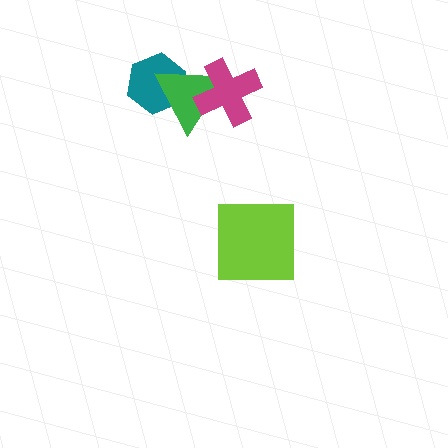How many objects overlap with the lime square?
0 objects overlap with the lime square.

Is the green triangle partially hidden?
Yes, it is partially covered by another shape.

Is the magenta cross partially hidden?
No, no other shape covers it.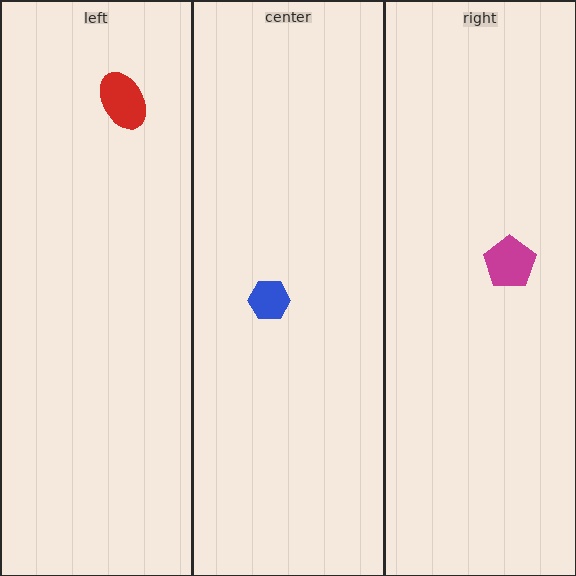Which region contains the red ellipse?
The left region.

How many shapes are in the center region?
1.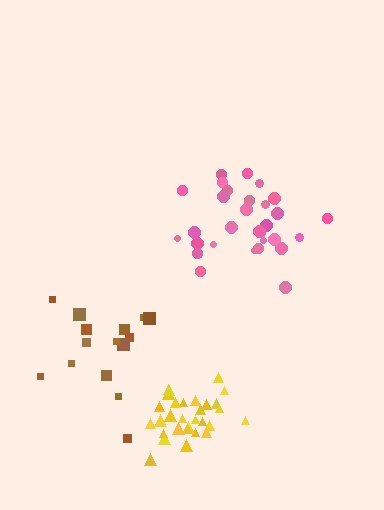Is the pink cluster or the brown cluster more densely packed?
Pink.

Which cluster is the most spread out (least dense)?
Brown.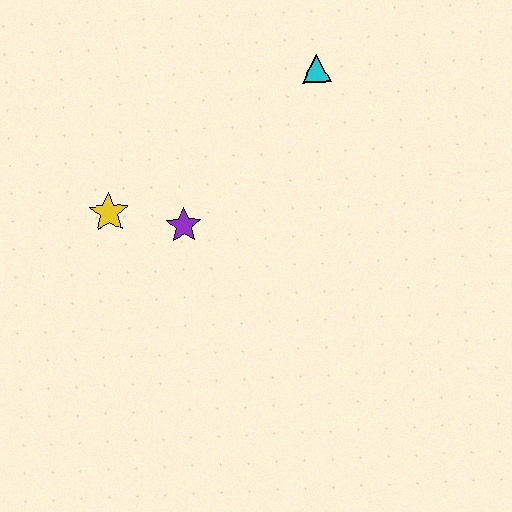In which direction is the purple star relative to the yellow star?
The purple star is to the right of the yellow star.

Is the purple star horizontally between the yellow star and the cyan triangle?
Yes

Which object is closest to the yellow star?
The purple star is closest to the yellow star.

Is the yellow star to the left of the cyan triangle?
Yes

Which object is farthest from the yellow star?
The cyan triangle is farthest from the yellow star.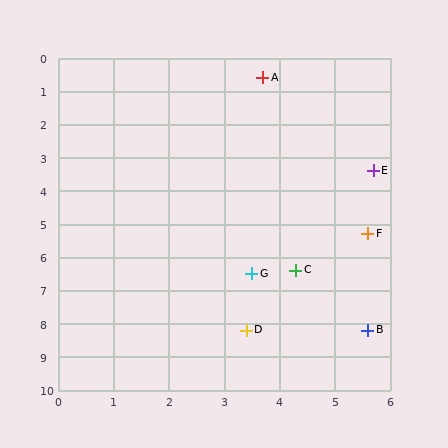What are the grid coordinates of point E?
Point E is at approximately (5.7, 3.4).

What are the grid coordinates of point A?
Point A is at approximately (3.7, 0.6).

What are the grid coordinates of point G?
Point G is at approximately (3.5, 6.5).